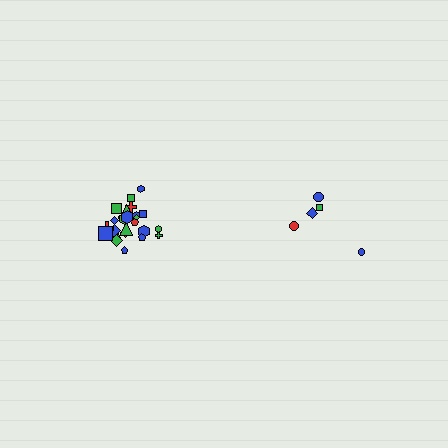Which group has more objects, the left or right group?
The left group.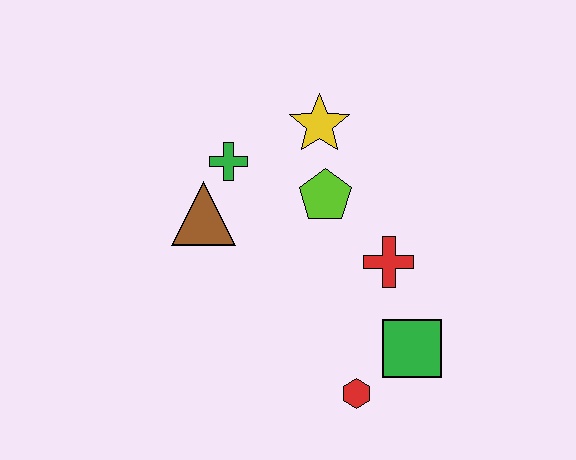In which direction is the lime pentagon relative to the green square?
The lime pentagon is above the green square.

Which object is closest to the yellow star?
The lime pentagon is closest to the yellow star.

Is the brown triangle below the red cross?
No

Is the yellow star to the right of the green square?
No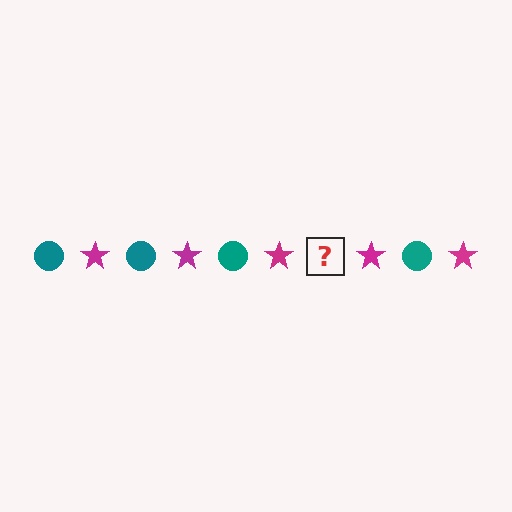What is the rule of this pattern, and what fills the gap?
The rule is that the pattern alternates between teal circle and magenta star. The gap should be filled with a teal circle.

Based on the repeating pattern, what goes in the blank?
The blank should be a teal circle.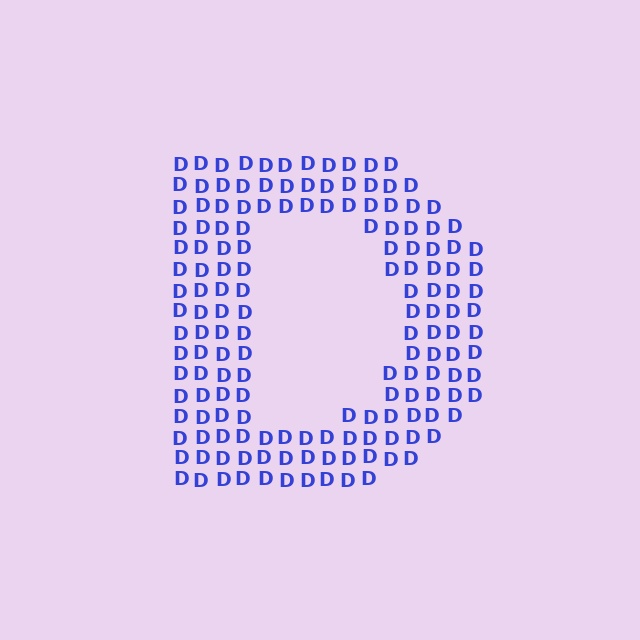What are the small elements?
The small elements are letter D's.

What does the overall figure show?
The overall figure shows the letter D.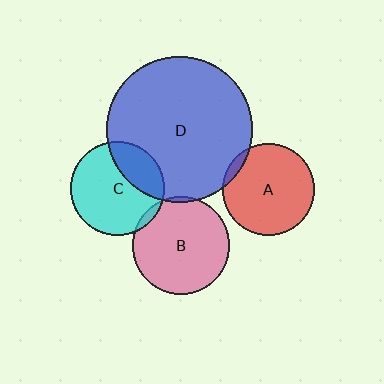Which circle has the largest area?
Circle D (blue).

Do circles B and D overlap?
Yes.